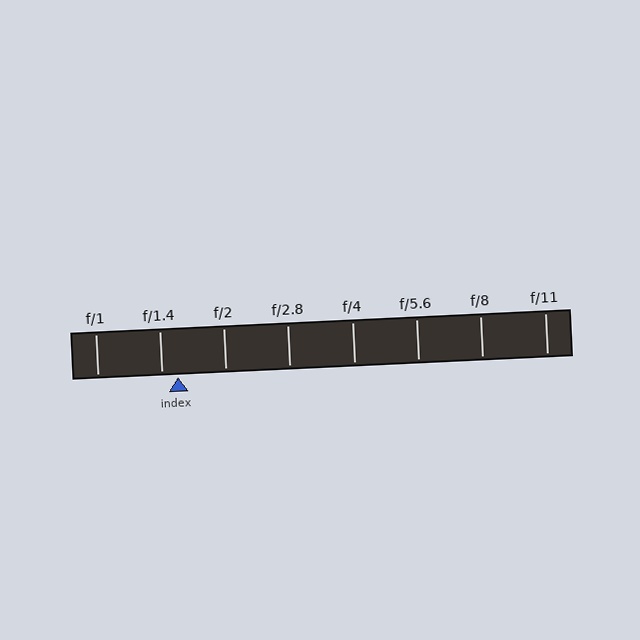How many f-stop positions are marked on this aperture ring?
There are 8 f-stop positions marked.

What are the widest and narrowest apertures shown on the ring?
The widest aperture shown is f/1 and the narrowest is f/11.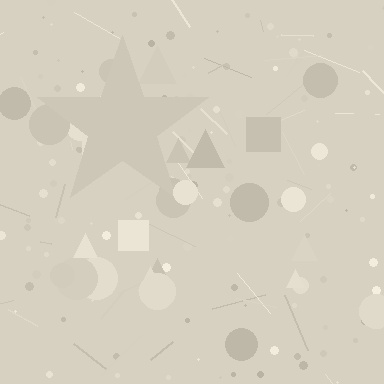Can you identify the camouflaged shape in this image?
The camouflaged shape is a star.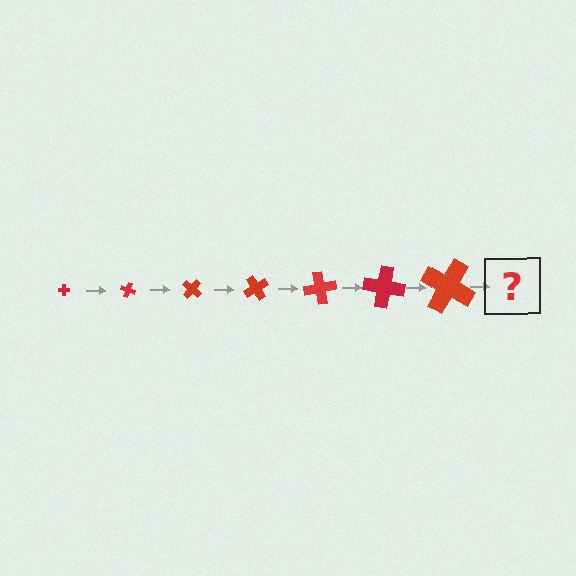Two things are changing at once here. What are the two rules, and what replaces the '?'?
The two rules are that the cross grows larger each step and it rotates 20 degrees each step. The '?' should be a cross, larger than the previous one and rotated 140 degrees from the start.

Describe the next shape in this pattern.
It should be a cross, larger than the previous one and rotated 140 degrees from the start.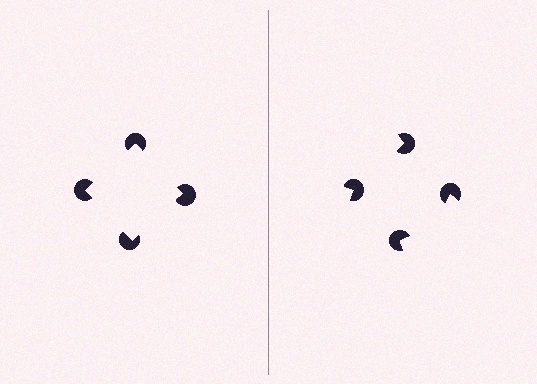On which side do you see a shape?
An illusory square appears on the left side. On the right side the wedge cuts are rotated, so no coherent shape forms.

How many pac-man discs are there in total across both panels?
8 — 4 on each side.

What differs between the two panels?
The pac-man discs are positioned identically on both sides; only the wedge orientations differ. On the left they align to a square; on the right they are misaligned.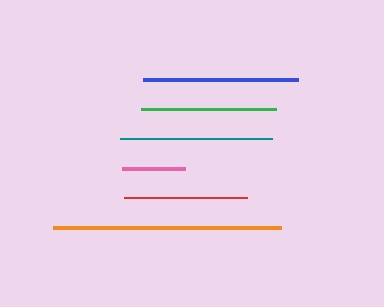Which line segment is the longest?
The orange line is the longest at approximately 228 pixels.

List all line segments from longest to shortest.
From longest to shortest: orange, blue, teal, green, red, pink.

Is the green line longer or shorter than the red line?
The green line is longer than the red line.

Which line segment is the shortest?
The pink line is the shortest at approximately 63 pixels.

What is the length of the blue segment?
The blue segment is approximately 154 pixels long.